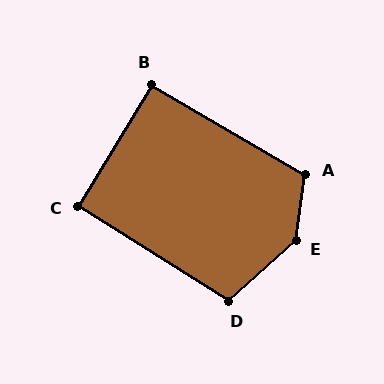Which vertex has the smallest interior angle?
B, at approximately 91 degrees.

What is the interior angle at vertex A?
Approximately 112 degrees (obtuse).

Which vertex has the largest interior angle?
E, at approximately 140 degrees.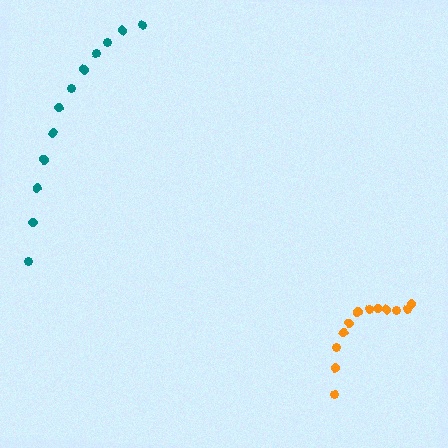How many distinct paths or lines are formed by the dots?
There are 2 distinct paths.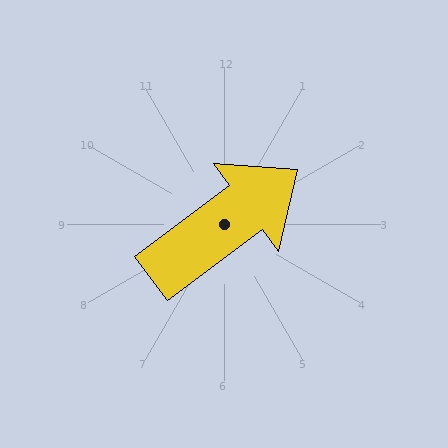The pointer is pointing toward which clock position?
Roughly 2 o'clock.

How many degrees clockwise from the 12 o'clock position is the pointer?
Approximately 53 degrees.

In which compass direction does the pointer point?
Northeast.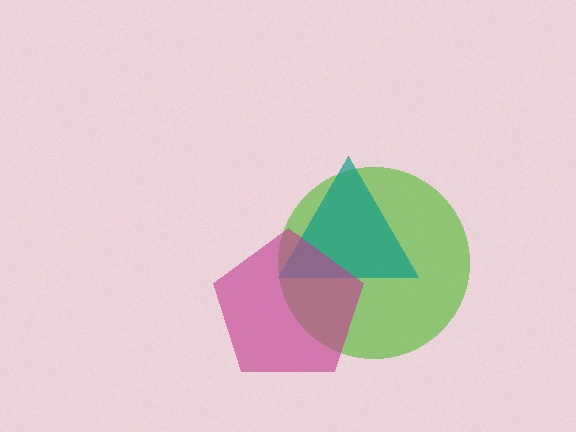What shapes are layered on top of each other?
The layered shapes are: a lime circle, a teal triangle, a magenta pentagon.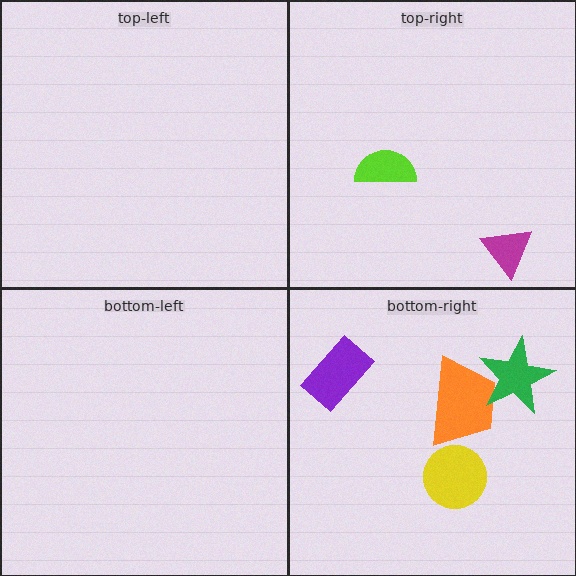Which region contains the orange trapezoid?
The bottom-right region.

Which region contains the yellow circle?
The bottom-right region.